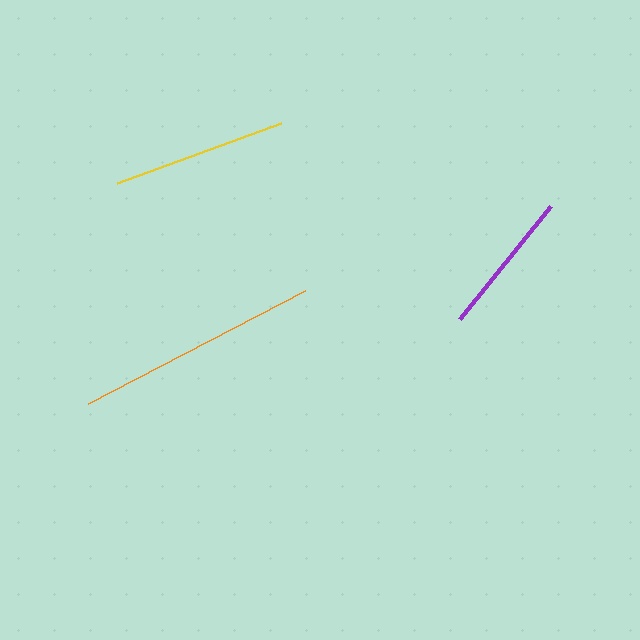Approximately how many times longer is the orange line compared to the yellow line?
The orange line is approximately 1.4 times the length of the yellow line.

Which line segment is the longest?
The orange line is the longest at approximately 245 pixels.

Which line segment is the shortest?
The purple line is the shortest at approximately 145 pixels.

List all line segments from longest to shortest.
From longest to shortest: orange, yellow, purple.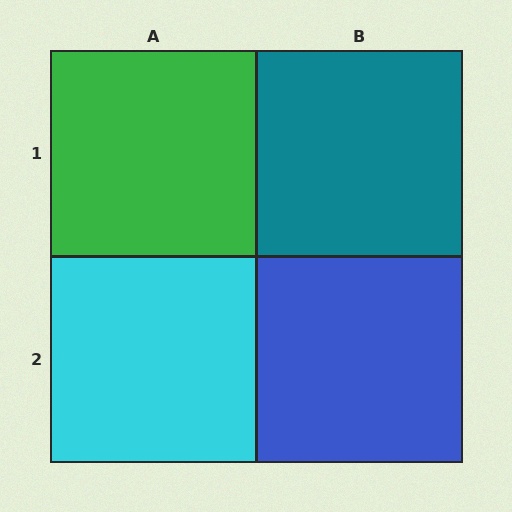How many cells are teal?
1 cell is teal.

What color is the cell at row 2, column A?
Cyan.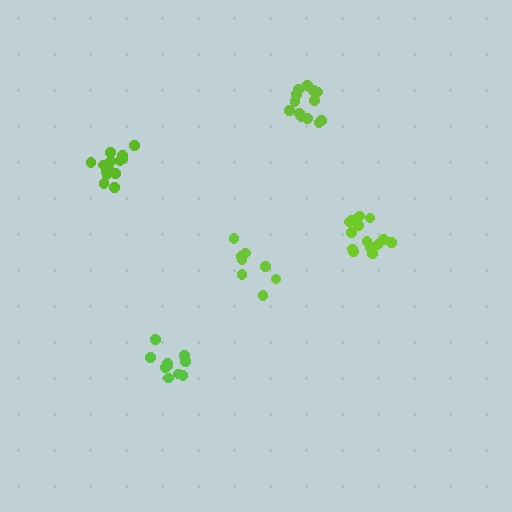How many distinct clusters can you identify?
There are 5 distinct clusters.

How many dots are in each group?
Group 1: 14 dots, Group 2: 13 dots, Group 3: 11 dots, Group 4: 14 dots, Group 5: 8 dots (60 total).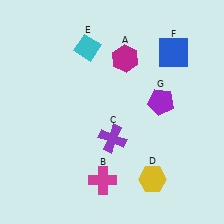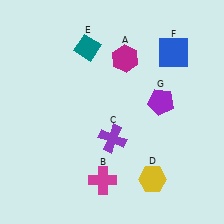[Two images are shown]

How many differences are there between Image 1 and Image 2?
There is 1 difference between the two images.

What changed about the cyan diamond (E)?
In Image 1, E is cyan. In Image 2, it changed to teal.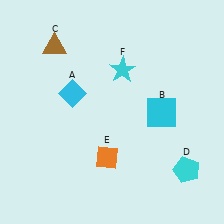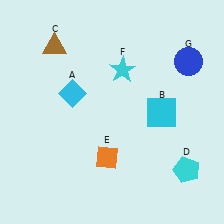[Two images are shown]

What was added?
A blue circle (G) was added in Image 2.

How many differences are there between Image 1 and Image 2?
There is 1 difference between the two images.